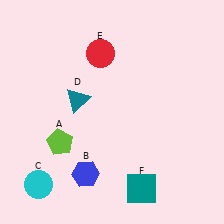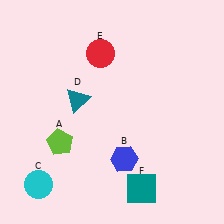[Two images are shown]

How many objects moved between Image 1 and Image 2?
1 object moved between the two images.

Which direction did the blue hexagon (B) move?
The blue hexagon (B) moved right.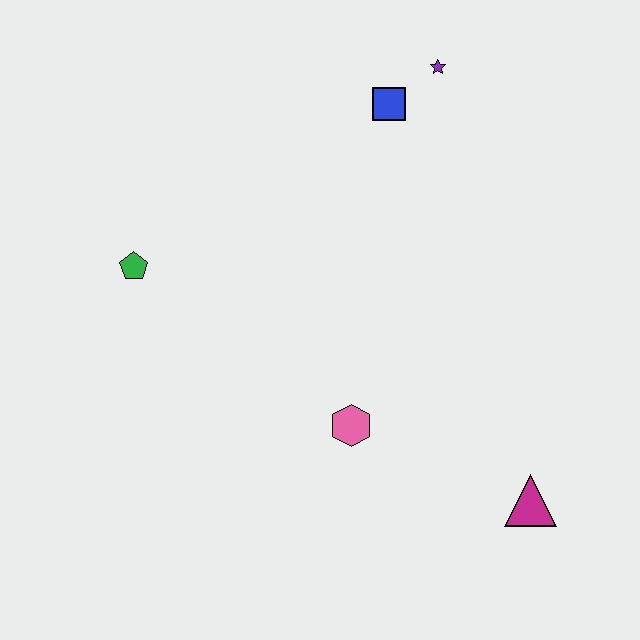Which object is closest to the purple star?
The blue square is closest to the purple star.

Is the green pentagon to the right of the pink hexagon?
No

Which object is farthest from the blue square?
The magenta triangle is farthest from the blue square.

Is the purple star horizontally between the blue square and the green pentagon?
No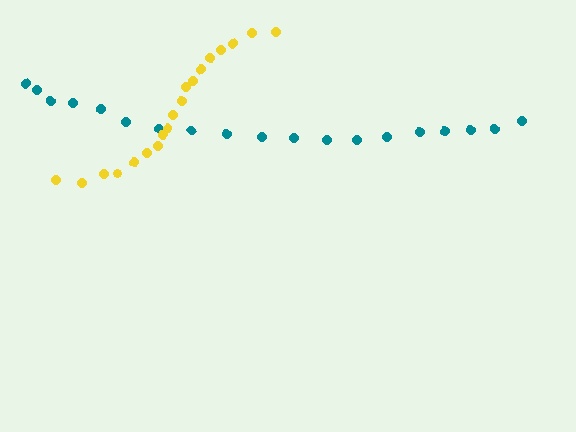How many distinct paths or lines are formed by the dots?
There are 2 distinct paths.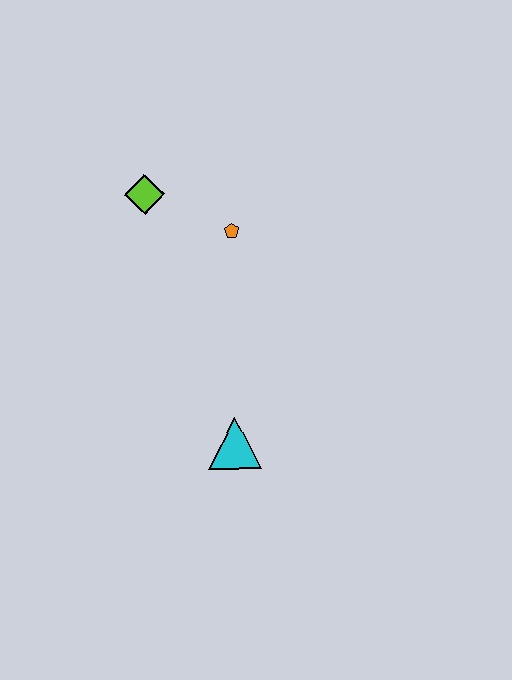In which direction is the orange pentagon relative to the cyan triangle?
The orange pentagon is above the cyan triangle.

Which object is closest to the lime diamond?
The orange pentagon is closest to the lime diamond.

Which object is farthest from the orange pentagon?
The cyan triangle is farthest from the orange pentagon.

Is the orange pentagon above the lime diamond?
No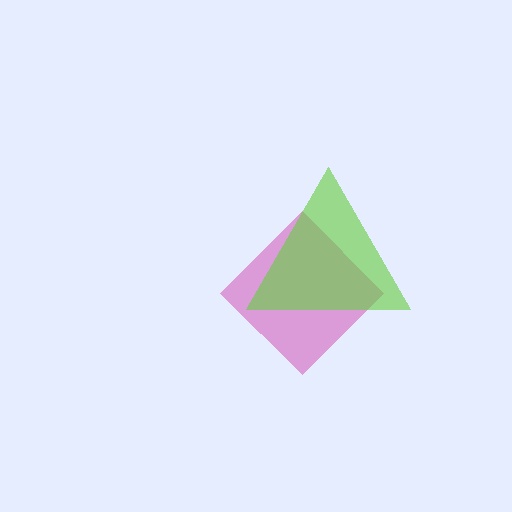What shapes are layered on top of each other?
The layered shapes are: a magenta diamond, a lime triangle.